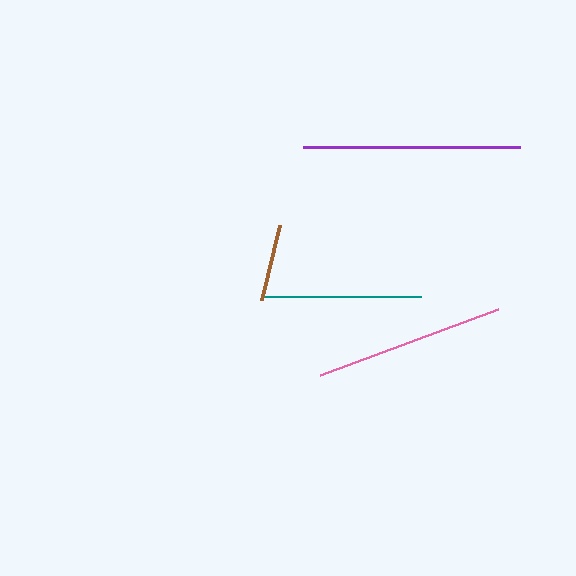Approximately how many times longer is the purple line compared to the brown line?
The purple line is approximately 2.8 times the length of the brown line.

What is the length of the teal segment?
The teal segment is approximately 156 pixels long.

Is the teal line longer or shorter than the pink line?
The pink line is longer than the teal line.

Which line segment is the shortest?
The brown line is the shortest at approximately 77 pixels.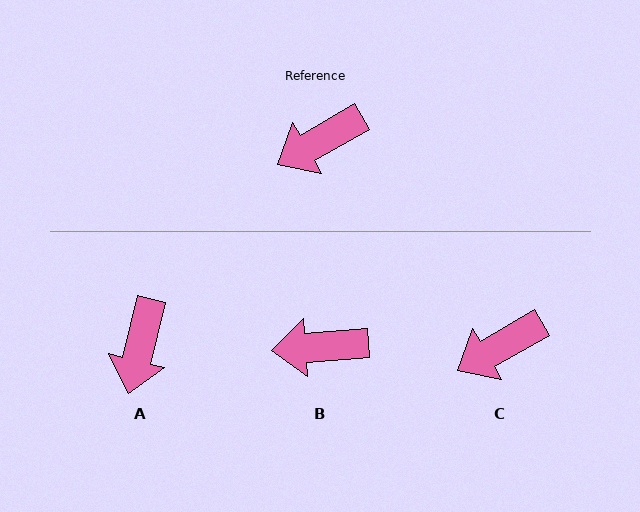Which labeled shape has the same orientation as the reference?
C.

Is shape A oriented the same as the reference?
No, it is off by about 47 degrees.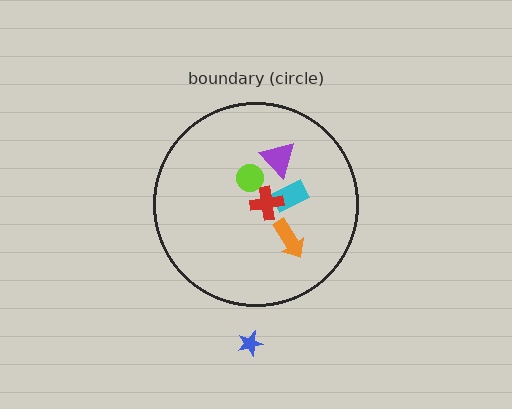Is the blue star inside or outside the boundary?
Outside.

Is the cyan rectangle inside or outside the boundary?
Inside.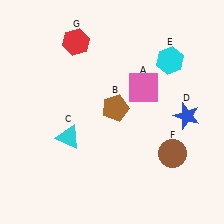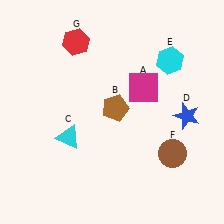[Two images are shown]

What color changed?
The square (A) changed from pink in Image 1 to magenta in Image 2.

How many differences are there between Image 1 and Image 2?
There is 1 difference between the two images.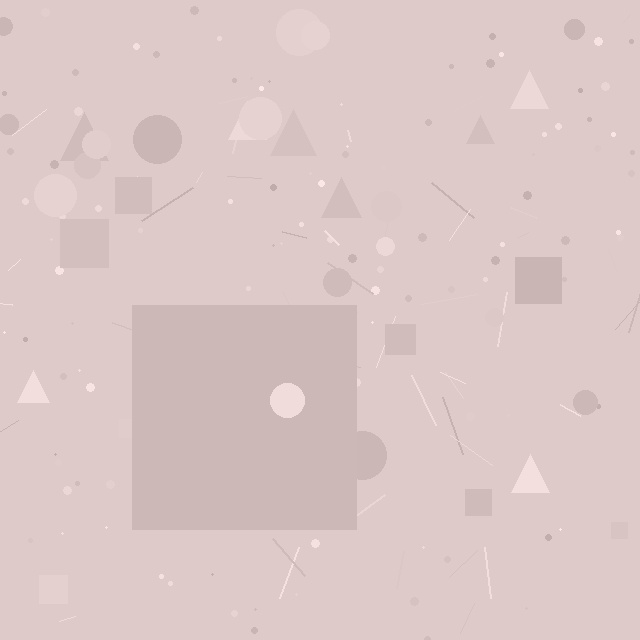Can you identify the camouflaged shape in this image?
The camouflaged shape is a square.